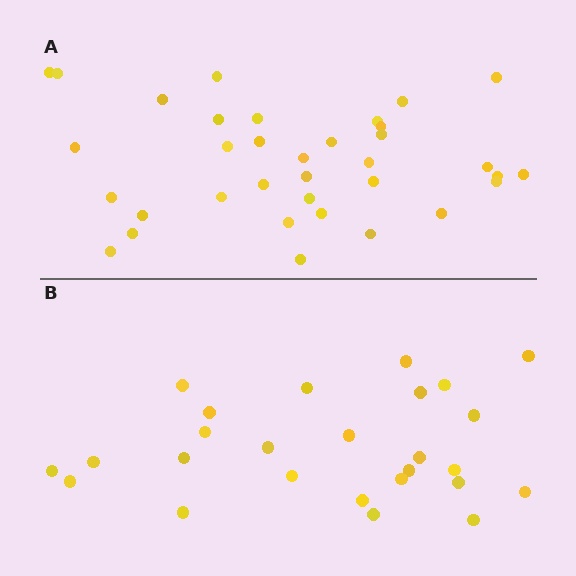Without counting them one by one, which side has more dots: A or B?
Region A (the top region) has more dots.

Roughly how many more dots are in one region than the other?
Region A has roughly 8 or so more dots than region B.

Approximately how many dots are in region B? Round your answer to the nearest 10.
About 30 dots. (The exact count is 26, which rounds to 30.)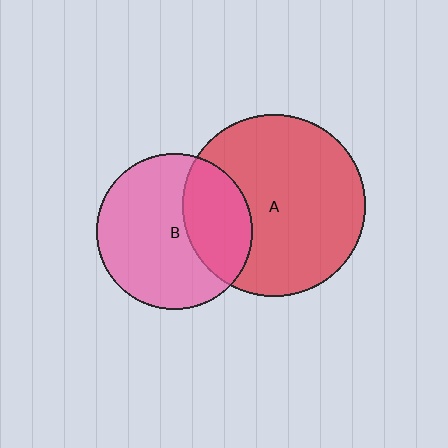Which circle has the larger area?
Circle A (red).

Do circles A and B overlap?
Yes.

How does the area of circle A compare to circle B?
Approximately 1.4 times.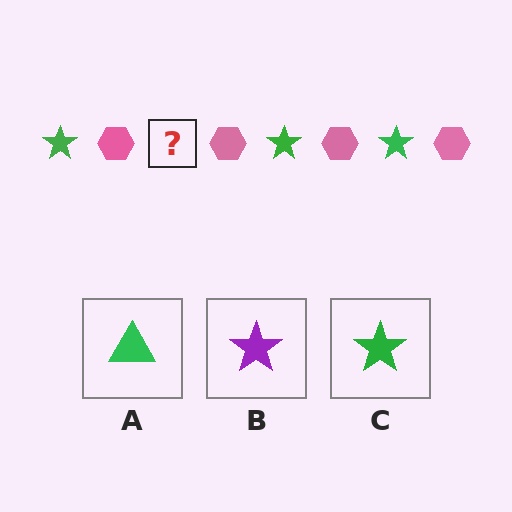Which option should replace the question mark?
Option C.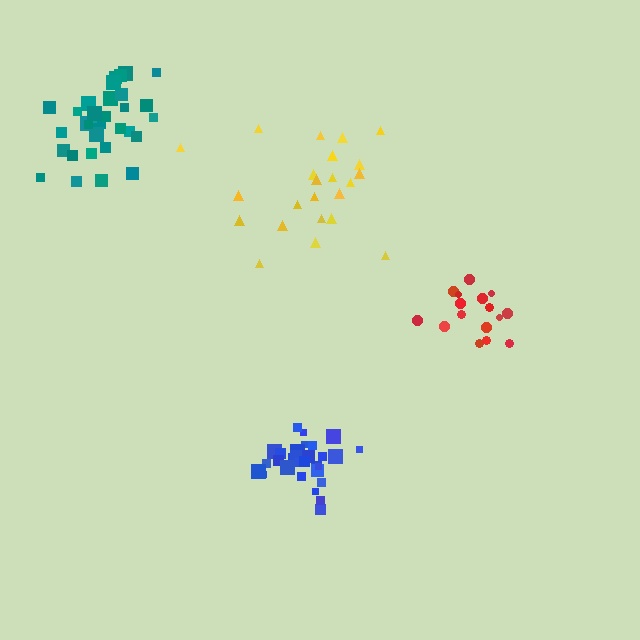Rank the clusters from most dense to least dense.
blue, teal, red, yellow.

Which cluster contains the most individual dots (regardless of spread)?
Teal (32).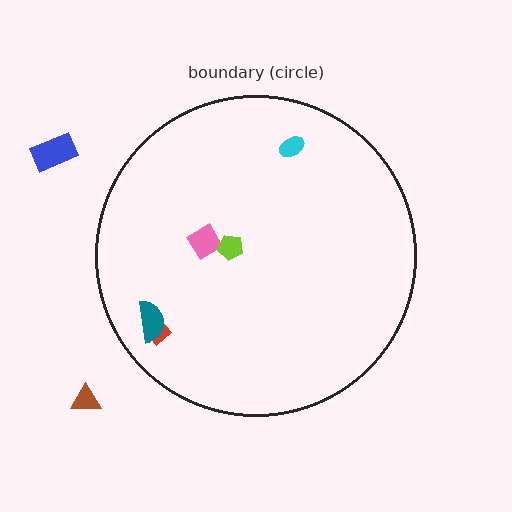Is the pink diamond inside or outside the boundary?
Inside.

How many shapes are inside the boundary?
5 inside, 2 outside.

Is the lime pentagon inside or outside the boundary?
Inside.